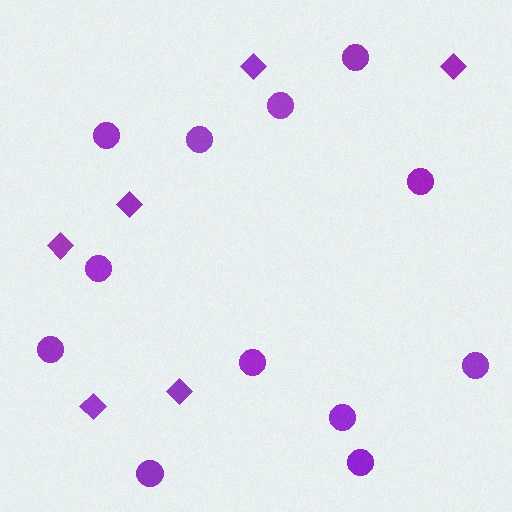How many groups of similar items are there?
There are 2 groups: one group of diamonds (6) and one group of circles (12).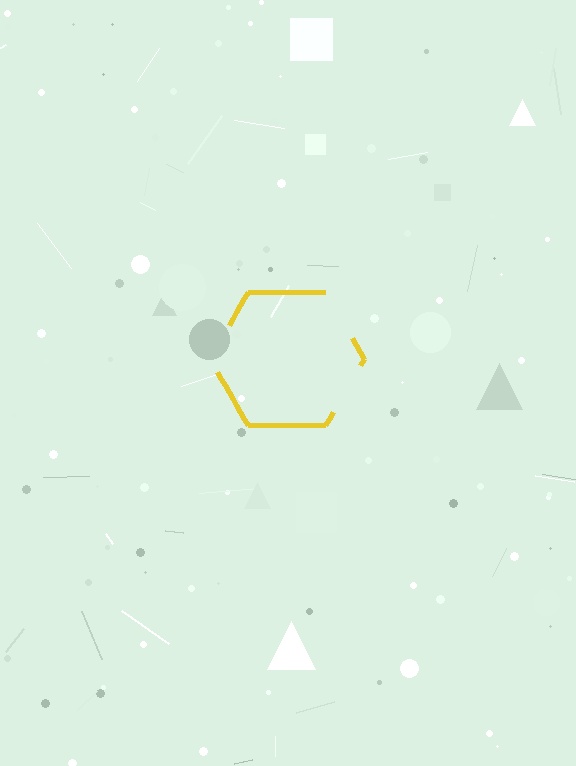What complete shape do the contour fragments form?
The contour fragments form a hexagon.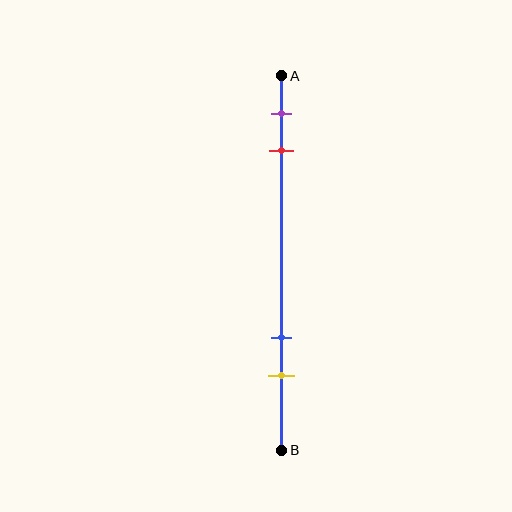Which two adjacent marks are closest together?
The purple and red marks are the closest adjacent pair.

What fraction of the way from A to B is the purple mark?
The purple mark is approximately 10% (0.1) of the way from A to B.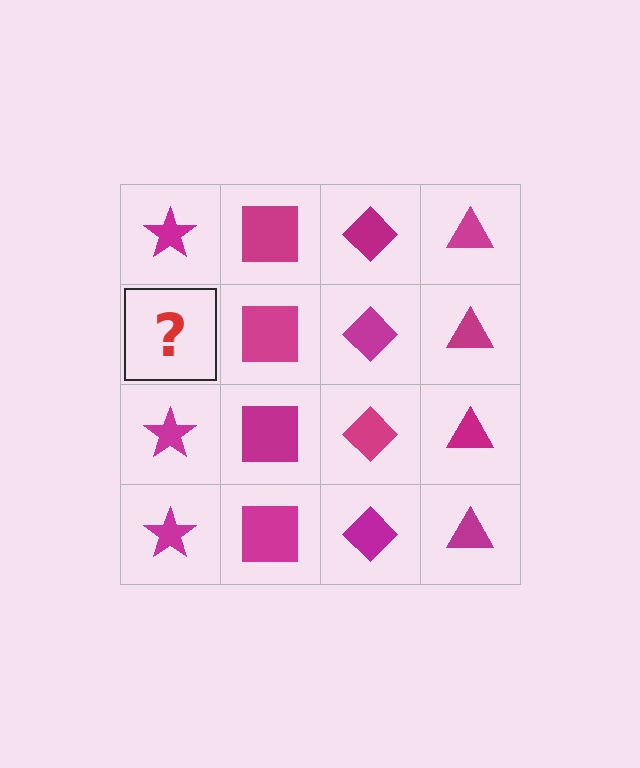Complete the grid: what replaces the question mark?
The question mark should be replaced with a magenta star.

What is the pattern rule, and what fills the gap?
The rule is that each column has a consistent shape. The gap should be filled with a magenta star.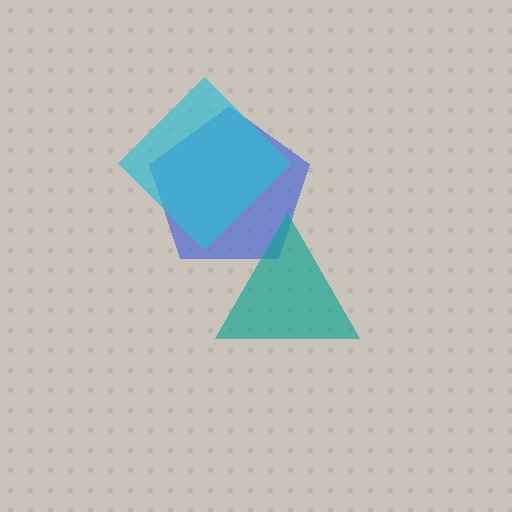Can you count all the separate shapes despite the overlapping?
Yes, there are 3 separate shapes.